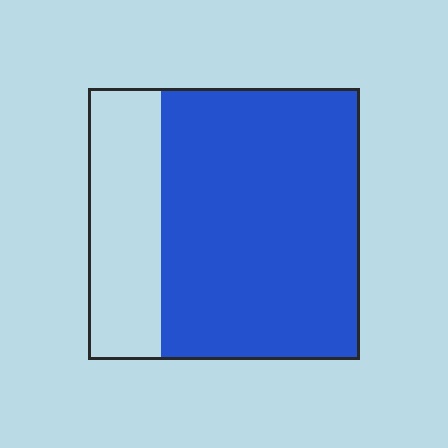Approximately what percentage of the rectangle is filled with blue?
Approximately 75%.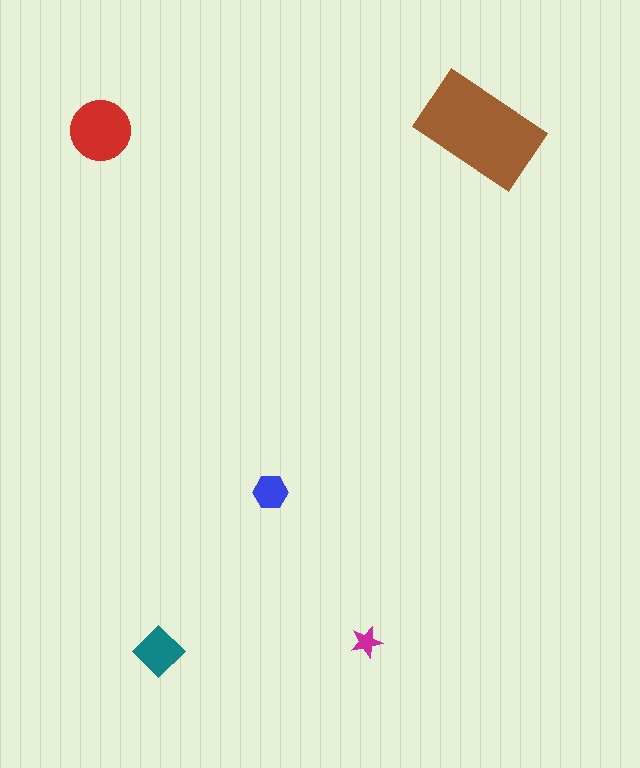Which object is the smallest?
The magenta star.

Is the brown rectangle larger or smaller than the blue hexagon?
Larger.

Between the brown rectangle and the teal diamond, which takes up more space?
The brown rectangle.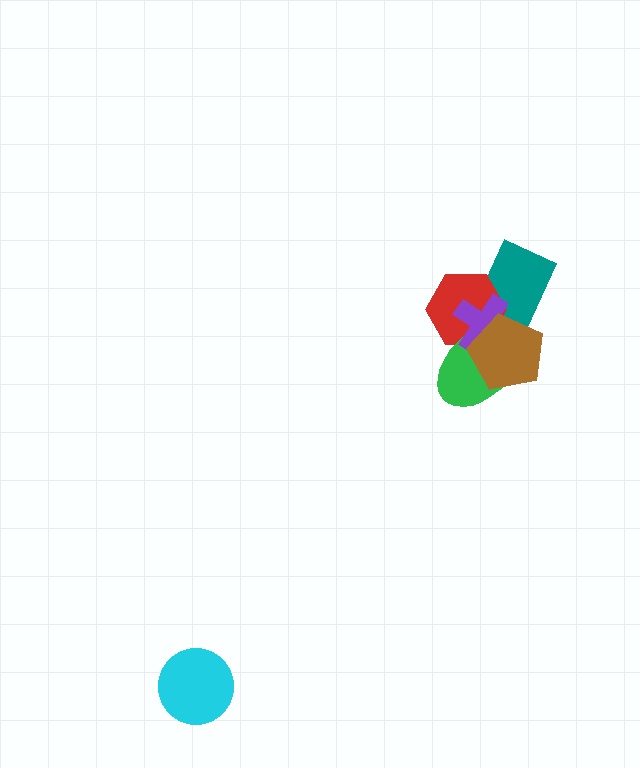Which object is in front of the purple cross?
The brown pentagon is in front of the purple cross.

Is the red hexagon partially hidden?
Yes, it is partially covered by another shape.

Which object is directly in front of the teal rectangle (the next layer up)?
The red hexagon is directly in front of the teal rectangle.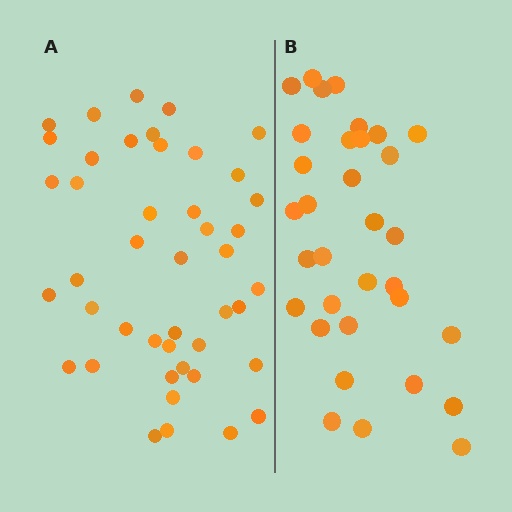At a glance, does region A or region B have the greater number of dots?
Region A (the left region) has more dots.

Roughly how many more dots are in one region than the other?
Region A has roughly 12 or so more dots than region B.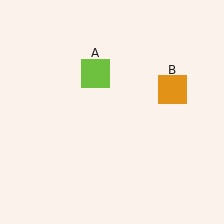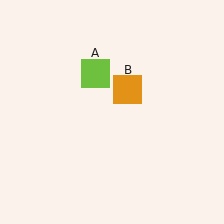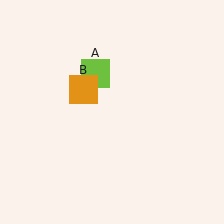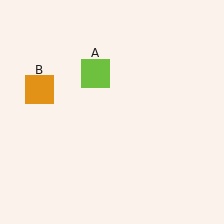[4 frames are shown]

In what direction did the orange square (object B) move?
The orange square (object B) moved left.